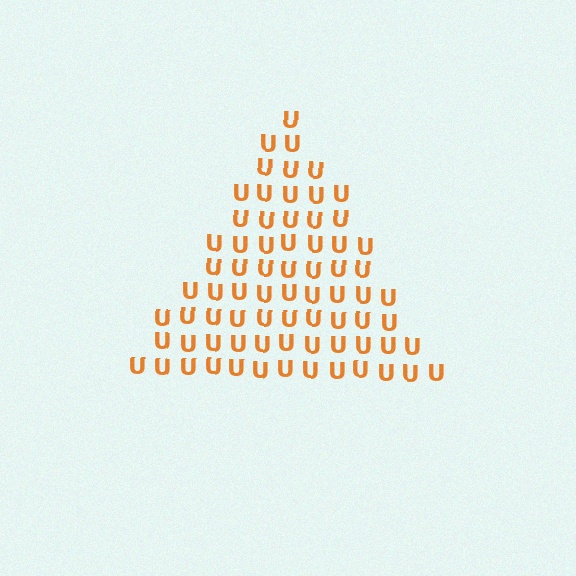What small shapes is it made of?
It is made of small letter U's.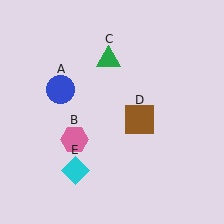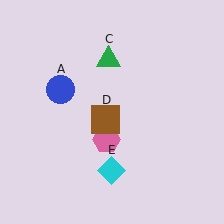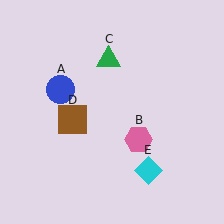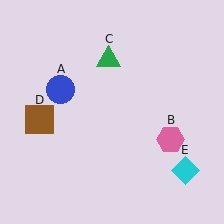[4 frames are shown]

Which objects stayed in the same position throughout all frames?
Blue circle (object A) and green triangle (object C) remained stationary.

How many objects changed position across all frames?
3 objects changed position: pink hexagon (object B), brown square (object D), cyan diamond (object E).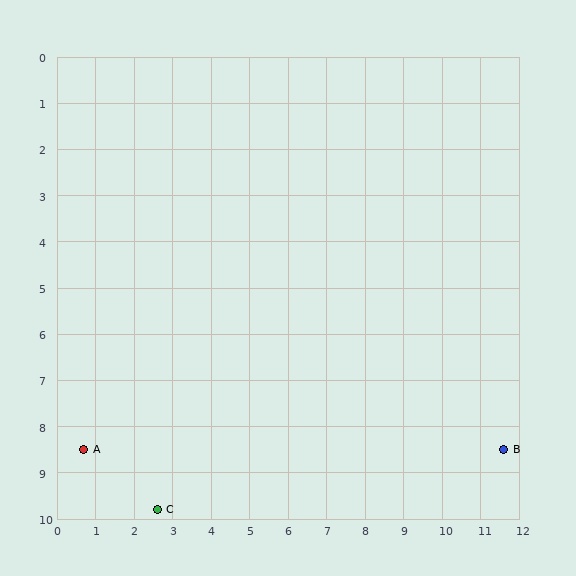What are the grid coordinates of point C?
Point C is at approximately (2.6, 9.8).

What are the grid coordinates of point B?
Point B is at approximately (11.6, 8.5).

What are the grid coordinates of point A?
Point A is at approximately (0.7, 8.5).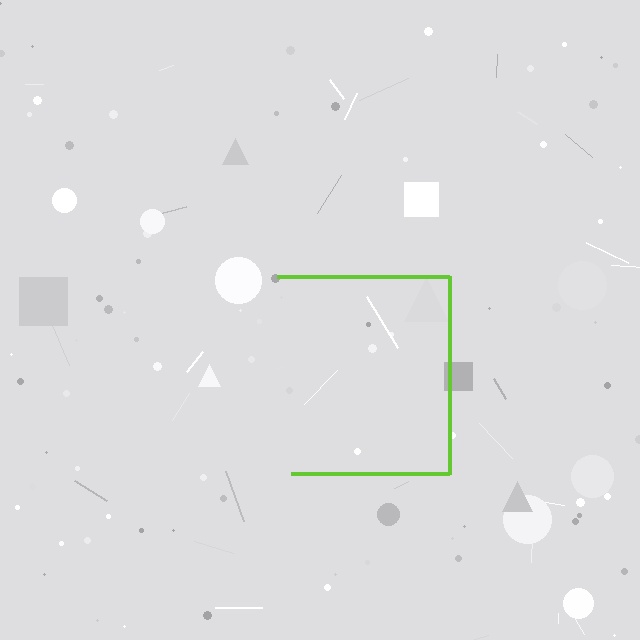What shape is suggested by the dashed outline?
The dashed outline suggests a square.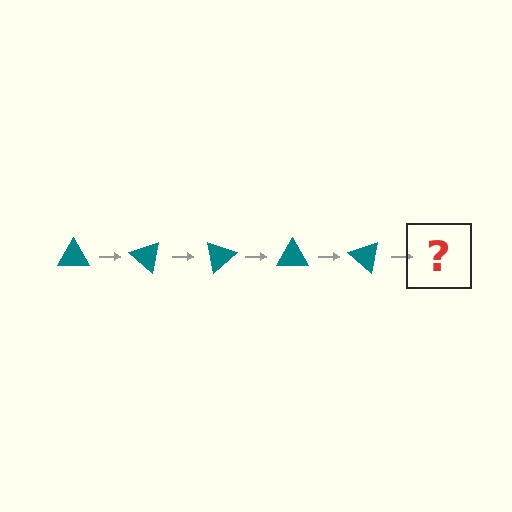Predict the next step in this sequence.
The next step is a teal triangle rotated 200 degrees.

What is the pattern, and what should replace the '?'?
The pattern is that the triangle rotates 40 degrees each step. The '?' should be a teal triangle rotated 200 degrees.